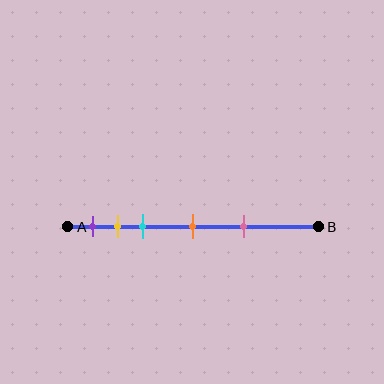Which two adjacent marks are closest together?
The yellow and cyan marks are the closest adjacent pair.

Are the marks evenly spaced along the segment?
No, the marks are not evenly spaced.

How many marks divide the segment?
There are 5 marks dividing the segment.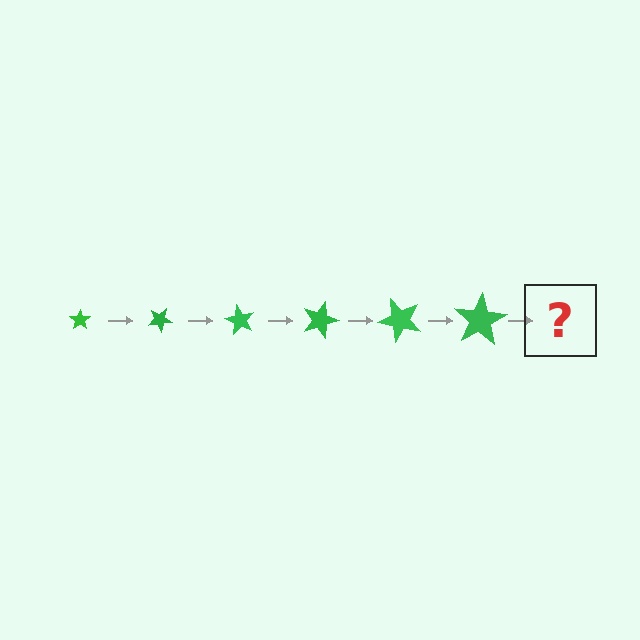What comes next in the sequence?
The next element should be a star, larger than the previous one and rotated 180 degrees from the start.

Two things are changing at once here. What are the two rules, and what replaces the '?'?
The two rules are that the star grows larger each step and it rotates 30 degrees each step. The '?' should be a star, larger than the previous one and rotated 180 degrees from the start.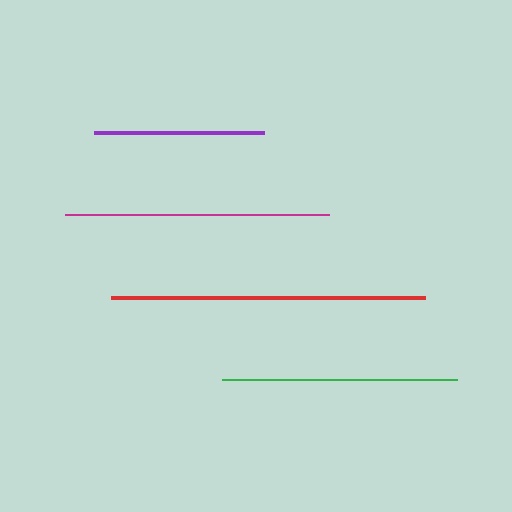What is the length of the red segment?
The red segment is approximately 314 pixels long.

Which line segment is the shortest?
The purple line is the shortest at approximately 170 pixels.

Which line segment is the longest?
The red line is the longest at approximately 314 pixels.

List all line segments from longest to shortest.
From longest to shortest: red, magenta, green, purple.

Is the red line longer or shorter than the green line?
The red line is longer than the green line.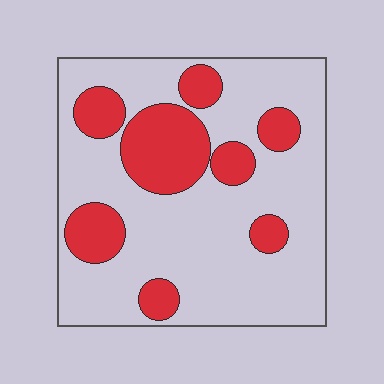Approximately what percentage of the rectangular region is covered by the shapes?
Approximately 25%.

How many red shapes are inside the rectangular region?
8.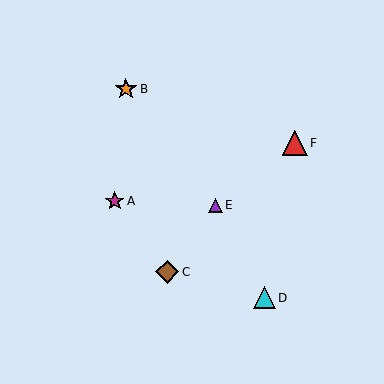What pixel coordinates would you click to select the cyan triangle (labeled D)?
Click at (264, 298) to select the cyan triangle D.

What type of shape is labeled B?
Shape B is an orange star.